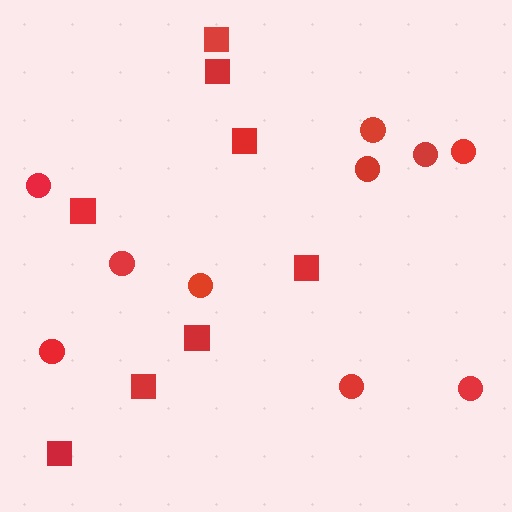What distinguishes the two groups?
There are 2 groups: one group of squares (8) and one group of circles (10).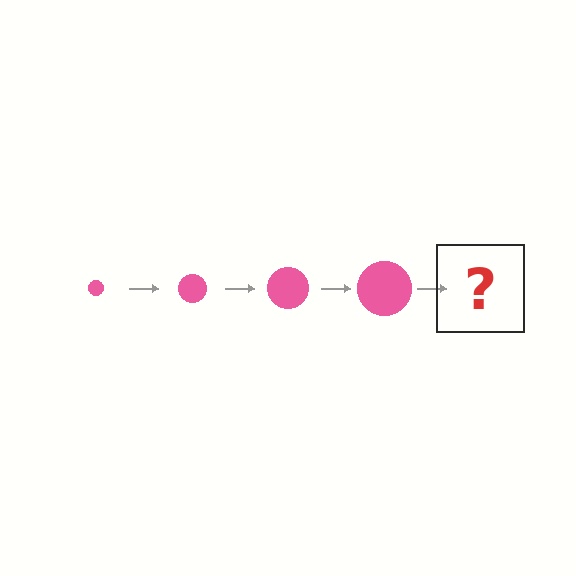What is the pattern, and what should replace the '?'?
The pattern is that the circle gets progressively larger each step. The '?' should be a pink circle, larger than the previous one.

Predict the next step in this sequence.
The next step is a pink circle, larger than the previous one.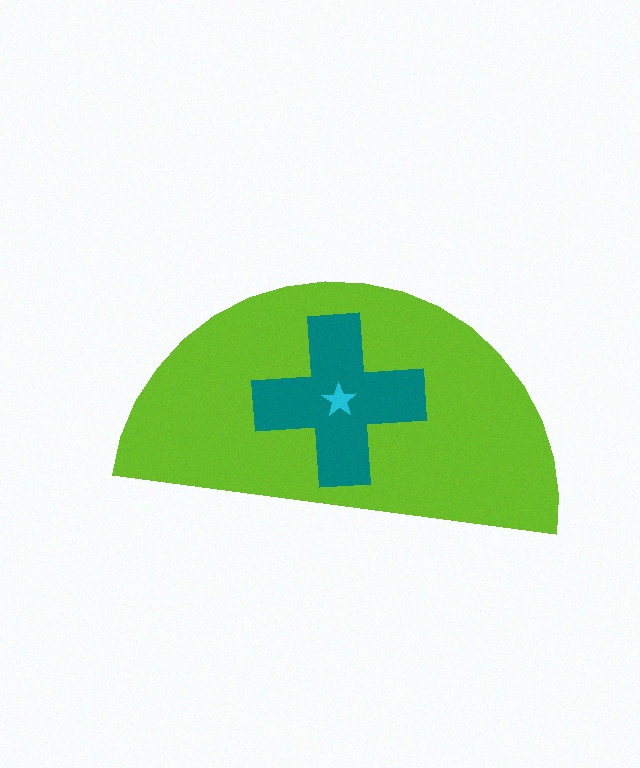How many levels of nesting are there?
3.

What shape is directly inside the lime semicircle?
The teal cross.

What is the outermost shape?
The lime semicircle.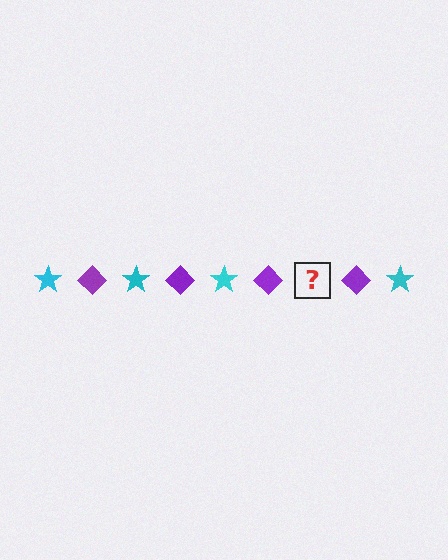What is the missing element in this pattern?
The missing element is a cyan star.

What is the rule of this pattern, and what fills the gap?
The rule is that the pattern alternates between cyan star and purple diamond. The gap should be filled with a cyan star.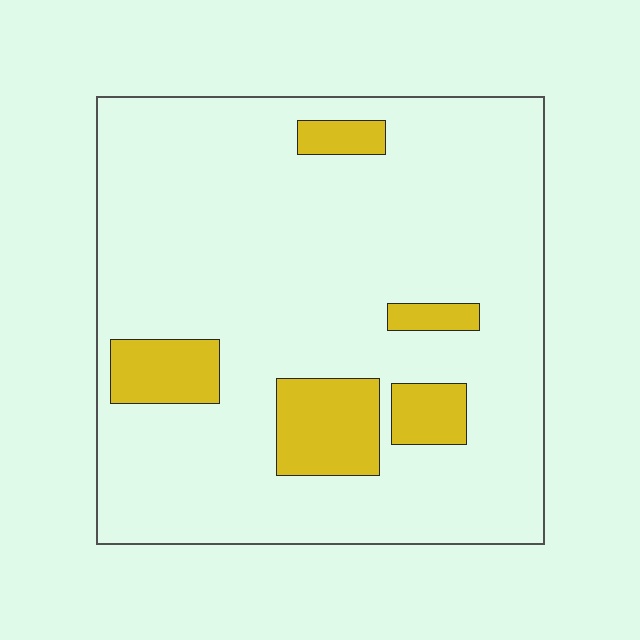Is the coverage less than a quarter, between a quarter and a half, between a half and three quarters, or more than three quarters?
Less than a quarter.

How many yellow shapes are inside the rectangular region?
5.